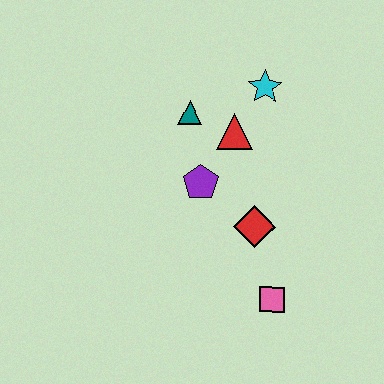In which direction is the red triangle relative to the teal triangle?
The red triangle is to the right of the teal triangle.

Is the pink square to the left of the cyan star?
No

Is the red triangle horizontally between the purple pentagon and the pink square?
Yes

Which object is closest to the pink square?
The red diamond is closest to the pink square.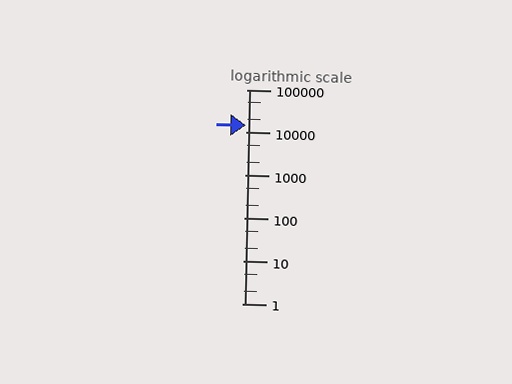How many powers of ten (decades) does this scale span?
The scale spans 5 decades, from 1 to 100000.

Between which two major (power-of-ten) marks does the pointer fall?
The pointer is between 10000 and 100000.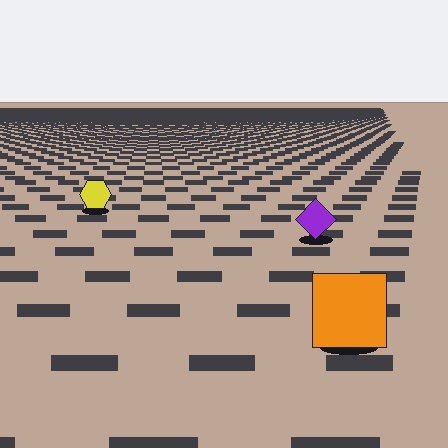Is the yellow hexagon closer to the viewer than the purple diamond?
No. The purple diamond is closer — you can tell from the texture gradient: the ground texture is coarser near it.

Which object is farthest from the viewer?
The yellow hexagon is farthest from the viewer. It appears smaller and the ground texture around it is denser.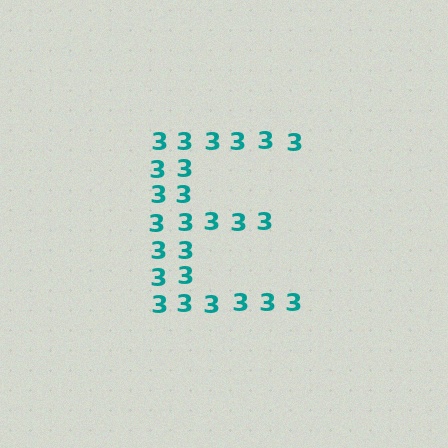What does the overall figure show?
The overall figure shows the letter E.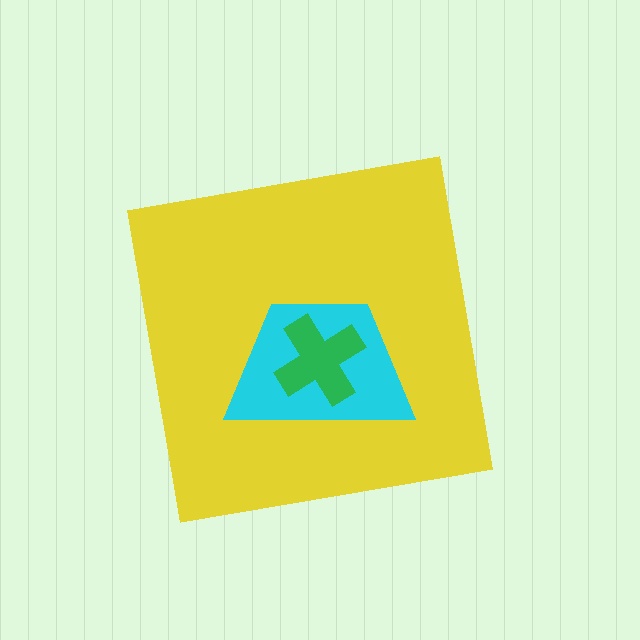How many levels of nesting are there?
3.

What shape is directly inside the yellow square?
The cyan trapezoid.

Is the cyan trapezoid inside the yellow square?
Yes.